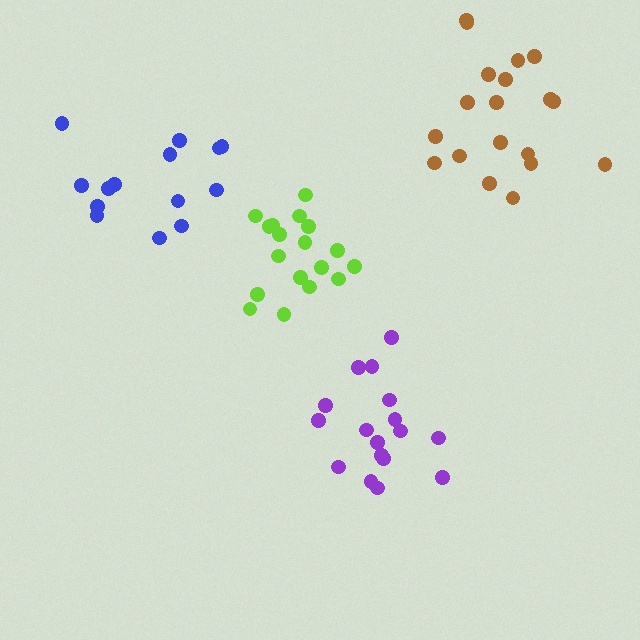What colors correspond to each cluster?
The clusters are colored: purple, lime, brown, blue.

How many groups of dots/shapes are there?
There are 4 groups.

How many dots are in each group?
Group 1: 17 dots, Group 2: 18 dots, Group 3: 19 dots, Group 4: 14 dots (68 total).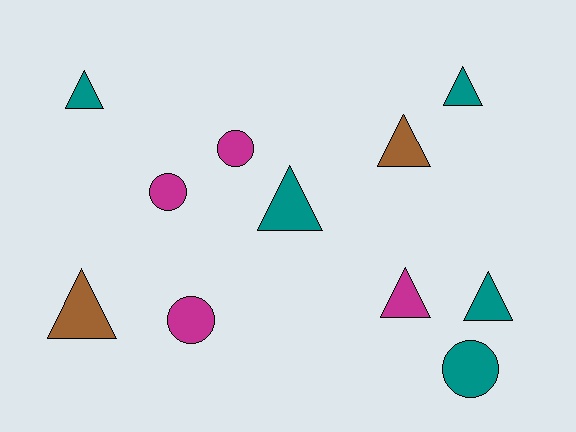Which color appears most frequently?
Teal, with 5 objects.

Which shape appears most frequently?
Triangle, with 7 objects.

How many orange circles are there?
There are no orange circles.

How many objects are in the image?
There are 11 objects.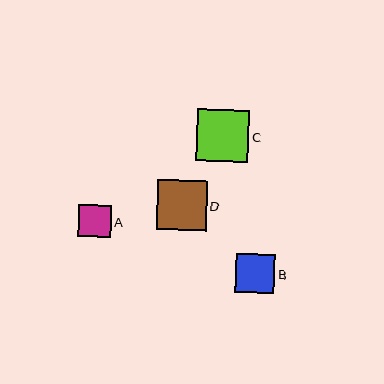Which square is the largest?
Square C is the largest with a size of approximately 52 pixels.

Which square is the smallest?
Square A is the smallest with a size of approximately 33 pixels.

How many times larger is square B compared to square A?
Square B is approximately 1.2 times the size of square A.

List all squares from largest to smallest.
From largest to smallest: C, D, B, A.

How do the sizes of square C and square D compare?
Square C and square D are approximately the same size.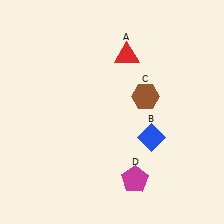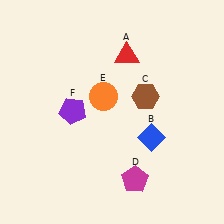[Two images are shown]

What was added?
An orange circle (E), a purple pentagon (F) were added in Image 2.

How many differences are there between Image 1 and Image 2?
There are 2 differences between the two images.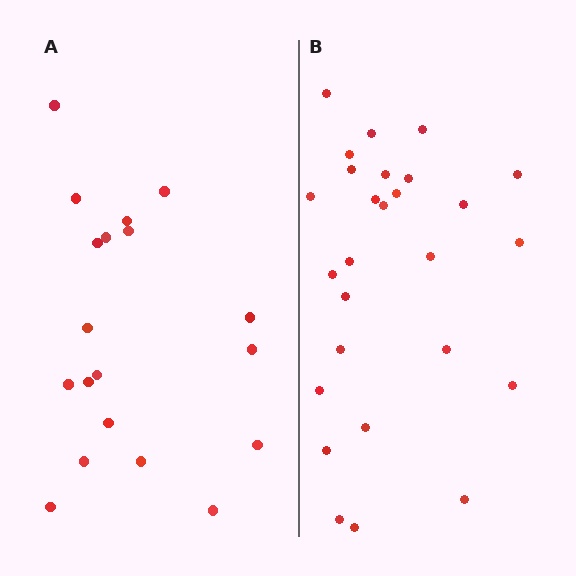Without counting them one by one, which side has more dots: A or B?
Region B (the right region) has more dots.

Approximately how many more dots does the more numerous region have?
Region B has roughly 8 or so more dots than region A.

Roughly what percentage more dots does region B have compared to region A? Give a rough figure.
About 40% more.